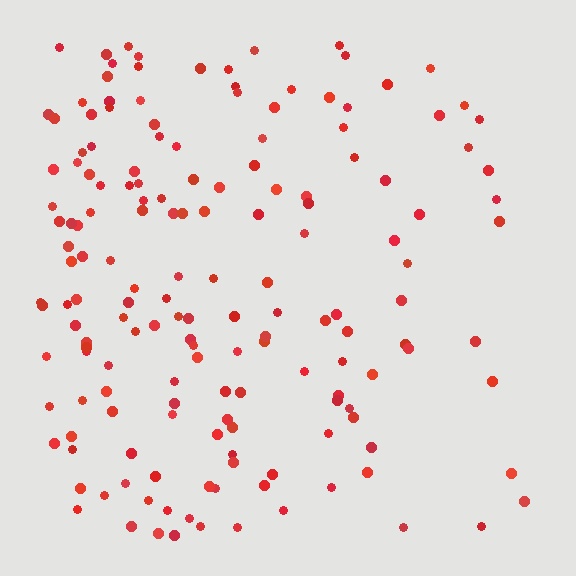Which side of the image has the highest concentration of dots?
The left.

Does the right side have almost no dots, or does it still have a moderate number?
Still a moderate number, just noticeably fewer than the left.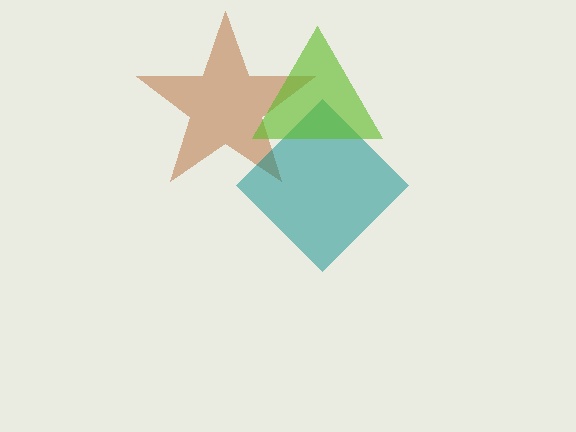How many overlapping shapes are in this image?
There are 3 overlapping shapes in the image.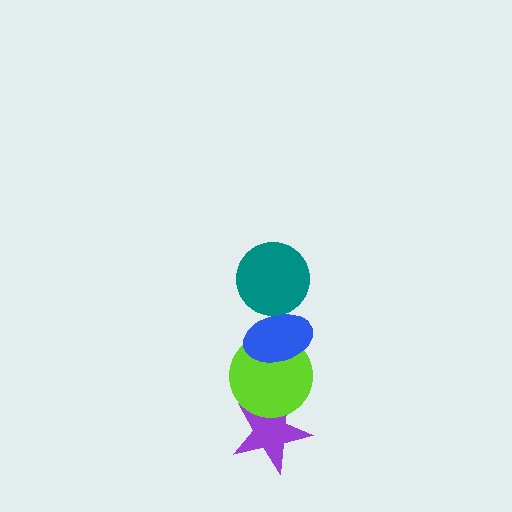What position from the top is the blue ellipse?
The blue ellipse is 2nd from the top.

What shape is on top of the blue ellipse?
The teal circle is on top of the blue ellipse.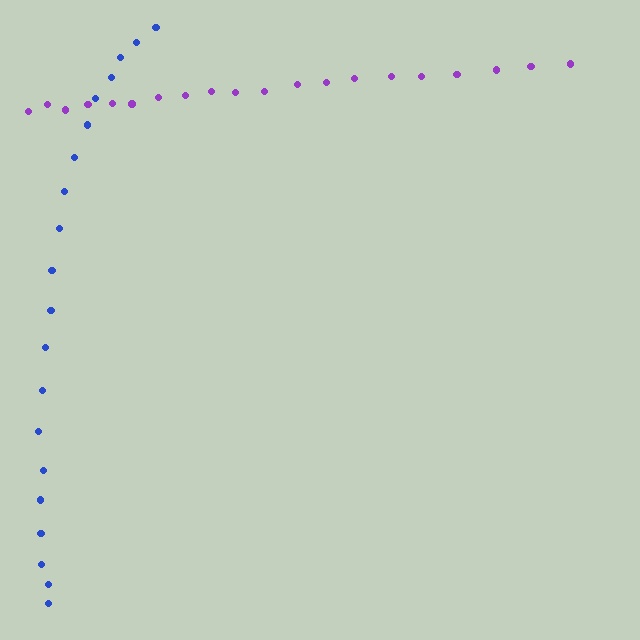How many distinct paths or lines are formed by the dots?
There are 2 distinct paths.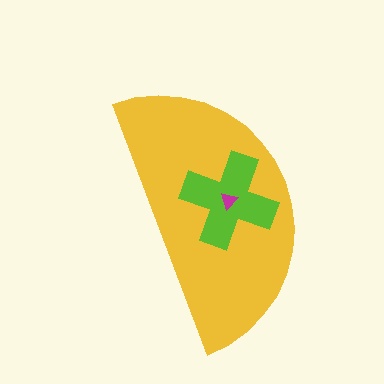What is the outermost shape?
The yellow semicircle.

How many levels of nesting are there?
3.